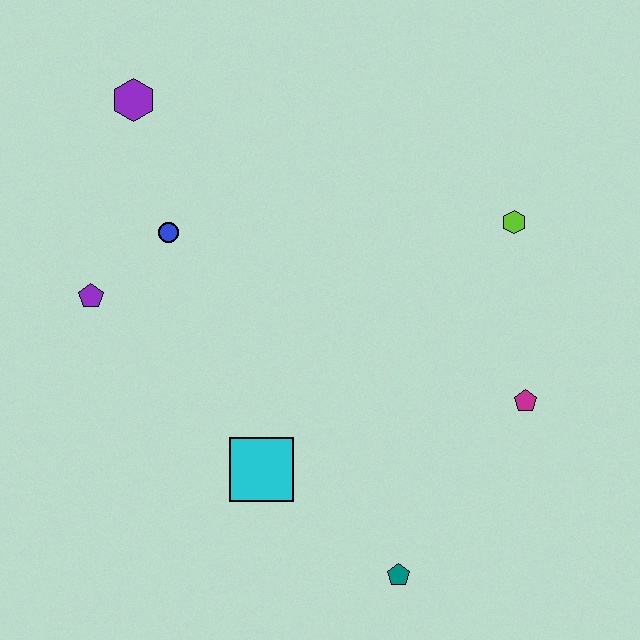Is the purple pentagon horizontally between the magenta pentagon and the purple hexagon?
No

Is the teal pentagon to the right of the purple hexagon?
Yes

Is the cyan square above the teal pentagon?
Yes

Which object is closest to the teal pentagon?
The cyan square is closest to the teal pentagon.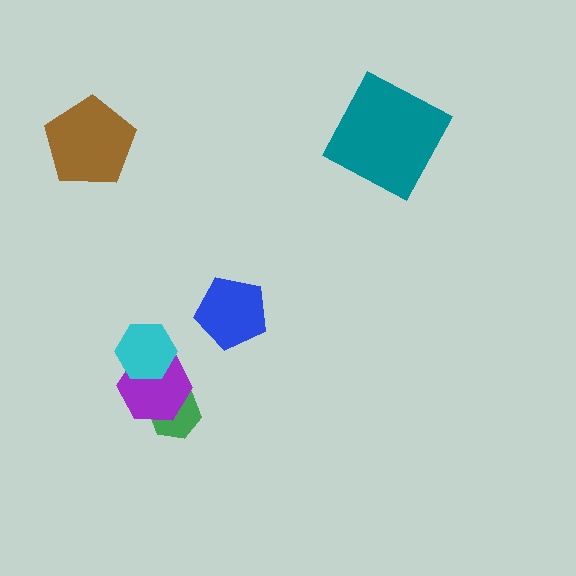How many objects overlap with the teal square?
0 objects overlap with the teal square.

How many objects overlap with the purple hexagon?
2 objects overlap with the purple hexagon.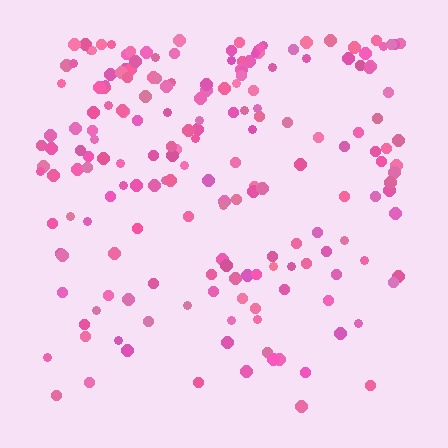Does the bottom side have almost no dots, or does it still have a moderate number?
Still a moderate number, just noticeably fewer than the top.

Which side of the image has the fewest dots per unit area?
The bottom.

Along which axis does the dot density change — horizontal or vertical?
Vertical.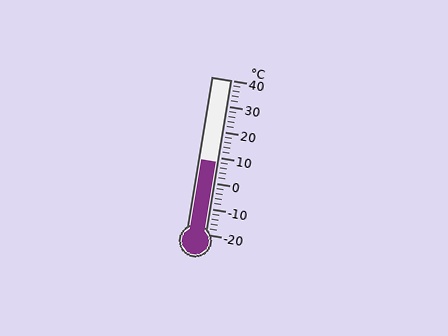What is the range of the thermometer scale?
The thermometer scale ranges from -20°C to 40°C.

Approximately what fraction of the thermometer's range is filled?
The thermometer is filled to approximately 45% of its range.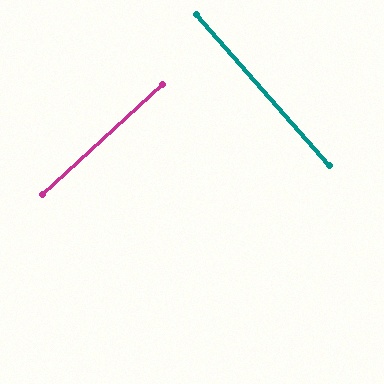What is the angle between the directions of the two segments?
Approximately 89 degrees.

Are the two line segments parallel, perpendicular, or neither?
Perpendicular — they meet at approximately 89°.